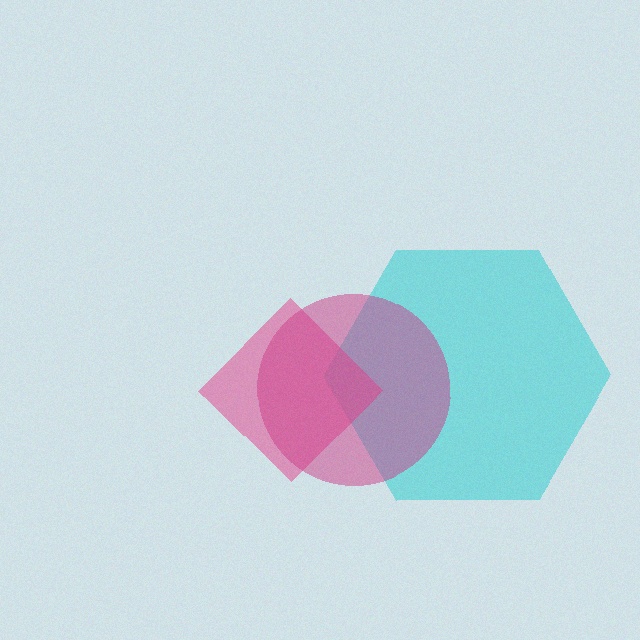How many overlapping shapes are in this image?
There are 3 overlapping shapes in the image.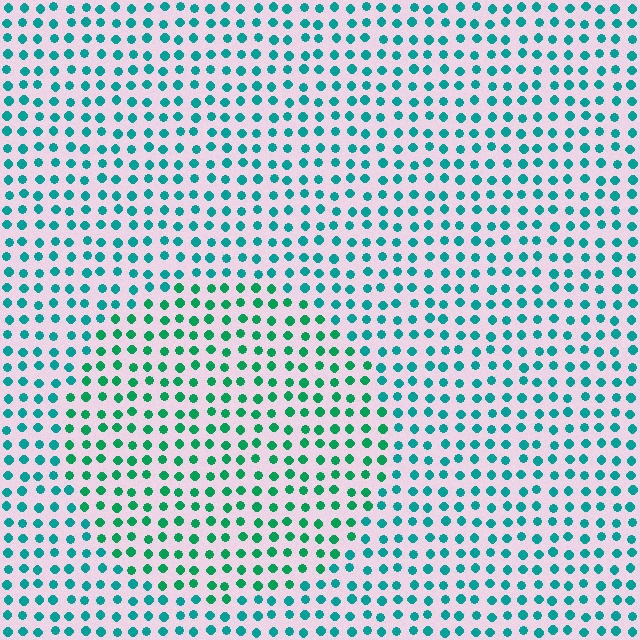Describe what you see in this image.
The image is filled with small teal elements in a uniform arrangement. A circle-shaped region is visible where the elements are tinted to a slightly different hue, forming a subtle color boundary.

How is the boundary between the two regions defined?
The boundary is defined purely by a slight shift in hue (about 26 degrees). Spacing, size, and orientation are identical on both sides.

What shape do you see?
I see a circle.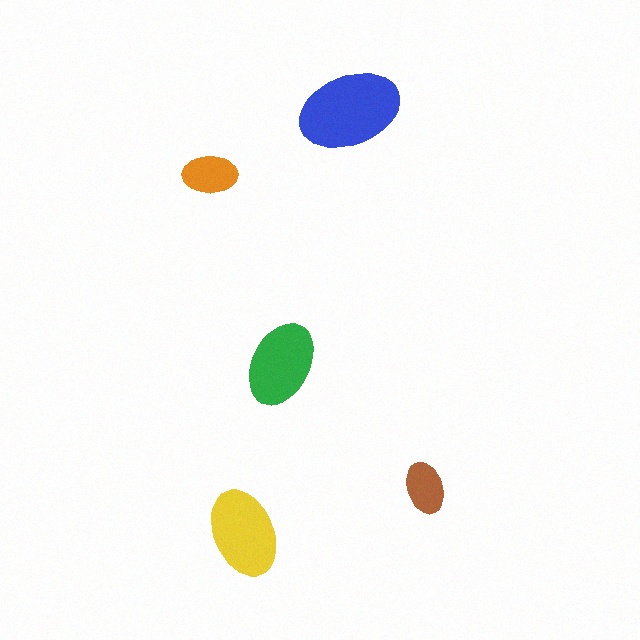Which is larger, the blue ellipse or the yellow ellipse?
The blue one.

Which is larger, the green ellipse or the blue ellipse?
The blue one.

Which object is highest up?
The blue ellipse is topmost.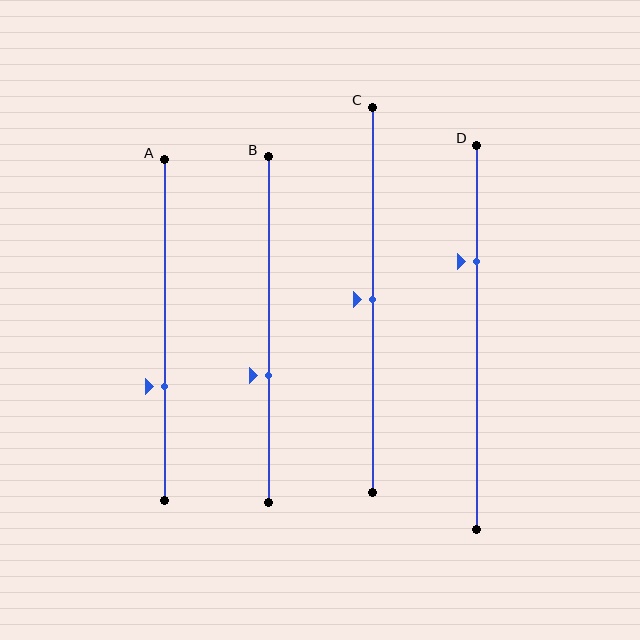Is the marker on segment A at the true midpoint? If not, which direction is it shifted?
No, the marker on segment A is shifted downward by about 17% of the segment length.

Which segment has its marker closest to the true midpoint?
Segment C has its marker closest to the true midpoint.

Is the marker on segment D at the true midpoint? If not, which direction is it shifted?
No, the marker on segment D is shifted upward by about 20% of the segment length.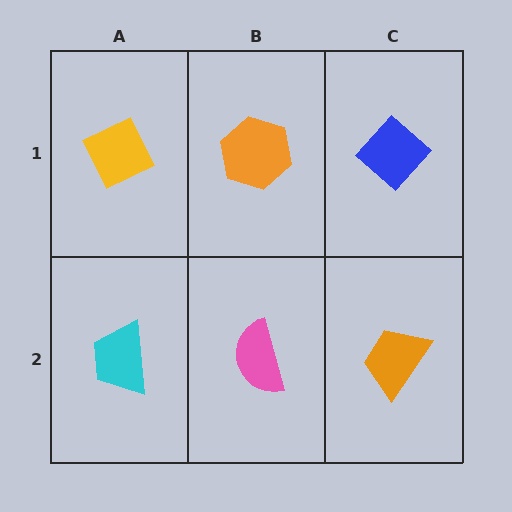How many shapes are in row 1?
3 shapes.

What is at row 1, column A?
A yellow diamond.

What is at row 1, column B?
An orange hexagon.